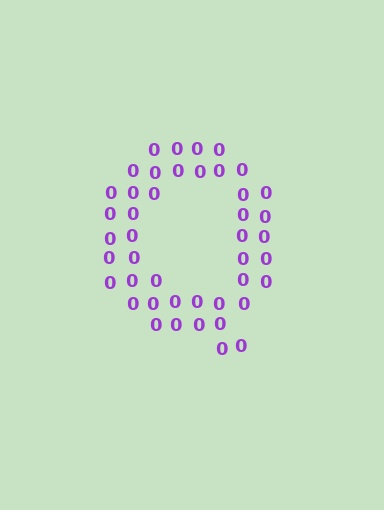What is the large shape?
The large shape is the letter Q.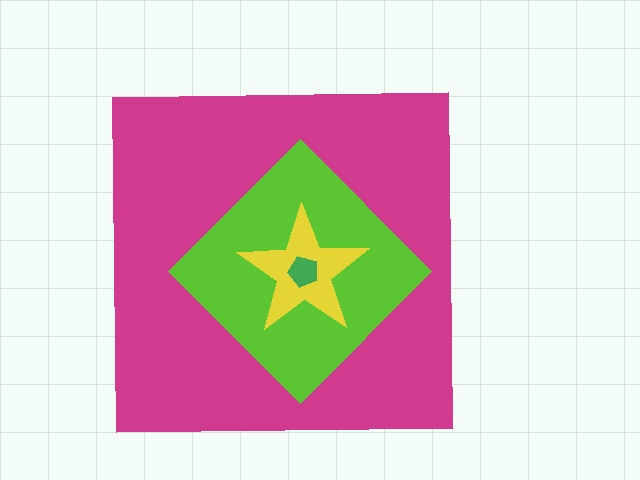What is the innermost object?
The green pentagon.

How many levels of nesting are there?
4.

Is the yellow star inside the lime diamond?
Yes.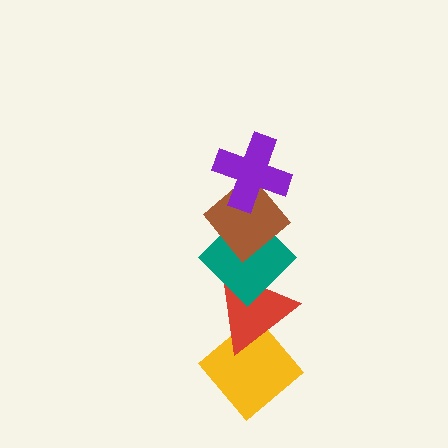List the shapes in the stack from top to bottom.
From top to bottom: the purple cross, the brown diamond, the teal diamond, the red triangle, the yellow diamond.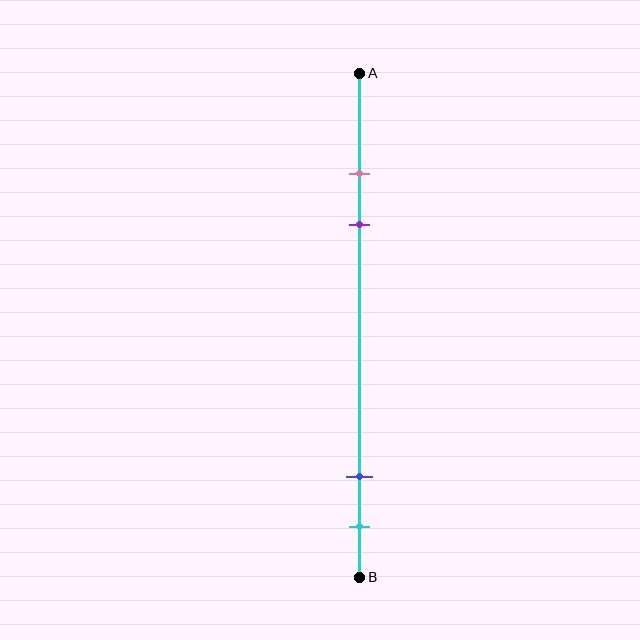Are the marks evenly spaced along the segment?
No, the marks are not evenly spaced.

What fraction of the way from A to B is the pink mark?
The pink mark is approximately 20% (0.2) of the way from A to B.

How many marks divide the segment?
There are 4 marks dividing the segment.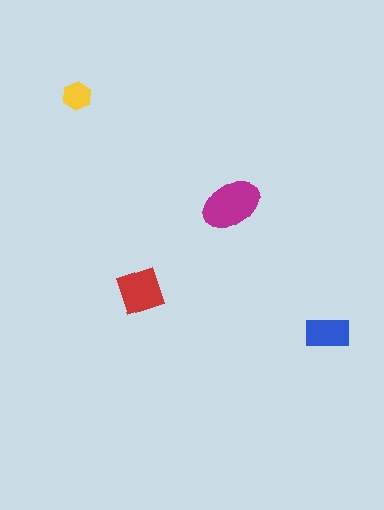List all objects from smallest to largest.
The yellow hexagon, the blue rectangle, the red diamond, the magenta ellipse.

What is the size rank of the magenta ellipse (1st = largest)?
1st.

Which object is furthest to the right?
The blue rectangle is rightmost.